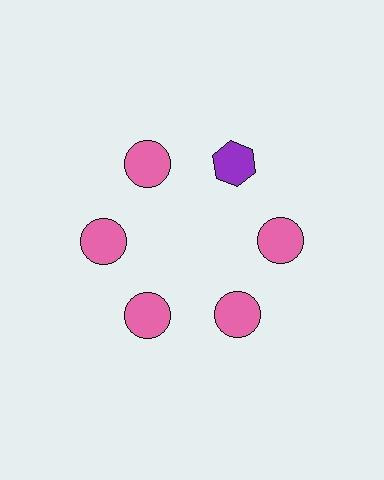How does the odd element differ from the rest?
It differs in both color (purple instead of pink) and shape (hexagon instead of circle).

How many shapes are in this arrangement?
There are 6 shapes arranged in a ring pattern.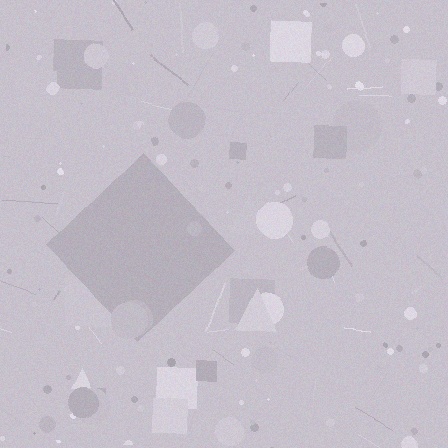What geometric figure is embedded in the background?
A diamond is embedded in the background.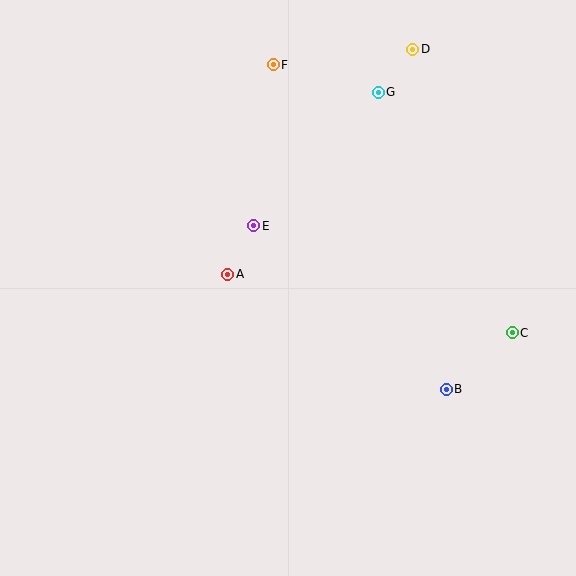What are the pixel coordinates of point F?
Point F is at (273, 65).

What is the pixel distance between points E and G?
The distance between E and G is 183 pixels.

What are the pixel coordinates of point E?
Point E is at (254, 226).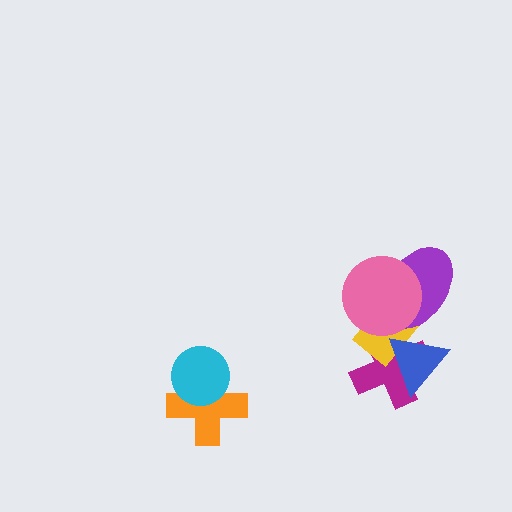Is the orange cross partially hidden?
Yes, it is partially covered by another shape.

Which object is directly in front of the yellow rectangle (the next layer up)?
The purple ellipse is directly in front of the yellow rectangle.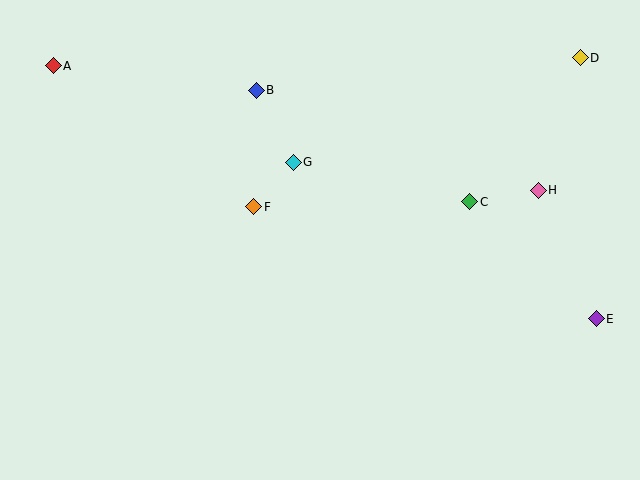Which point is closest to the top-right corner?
Point D is closest to the top-right corner.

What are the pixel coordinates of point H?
Point H is at (538, 190).